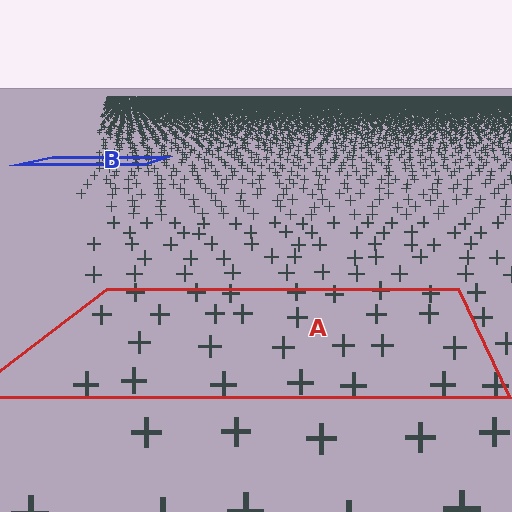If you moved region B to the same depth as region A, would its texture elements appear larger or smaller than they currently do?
They would appear larger. At a closer depth, the same texture elements are projected at a bigger on-screen size.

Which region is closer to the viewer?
Region A is closer. The texture elements there are larger and more spread out.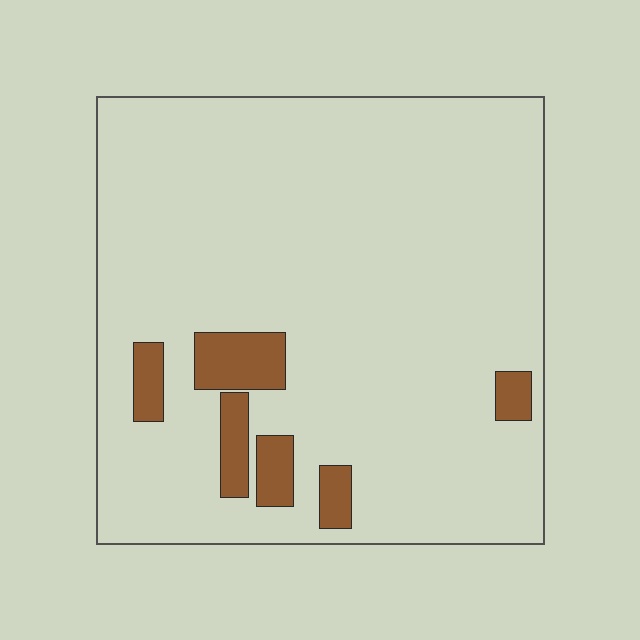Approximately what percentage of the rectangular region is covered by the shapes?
Approximately 10%.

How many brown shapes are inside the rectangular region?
6.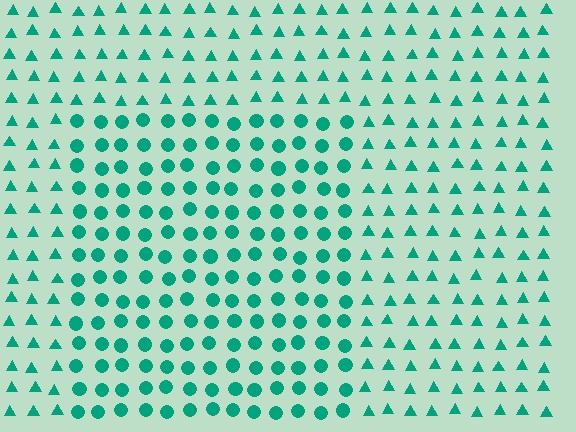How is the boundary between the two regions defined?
The boundary is defined by a change in element shape: circles inside vs. triangles outside. All elements share the same color and spacing.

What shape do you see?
I see a rectangle.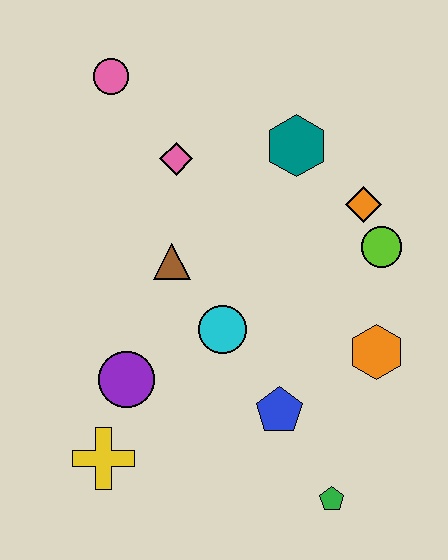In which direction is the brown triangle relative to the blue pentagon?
The brown triangle is above the blue pentagon.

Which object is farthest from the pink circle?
The green pentagon is farthest from the pink circle.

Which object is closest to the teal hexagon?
The orange diamond is closest to the teal hexagon.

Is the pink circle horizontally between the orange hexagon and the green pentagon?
No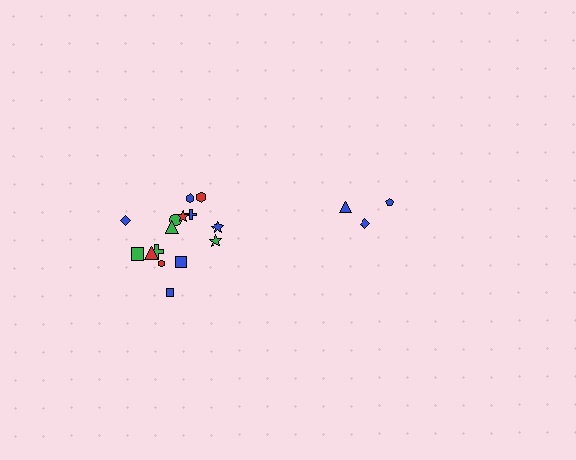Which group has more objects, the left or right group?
The left group.